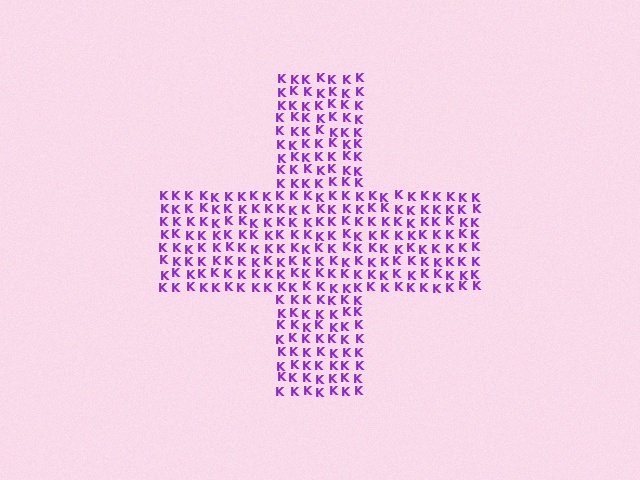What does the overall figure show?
The overall figure shows a cross.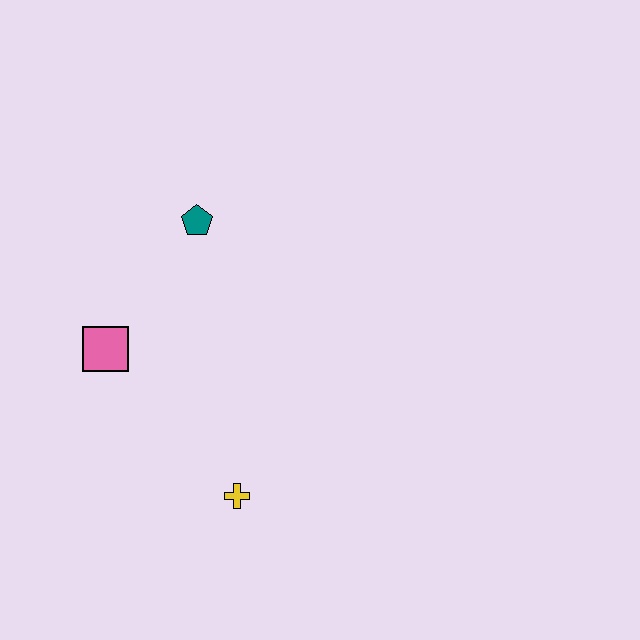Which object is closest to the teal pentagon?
The pink square is closest to the teal pentagon.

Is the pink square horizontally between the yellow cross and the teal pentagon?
No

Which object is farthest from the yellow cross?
The teal pentagon is farthest from the yellow cross.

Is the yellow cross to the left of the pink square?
No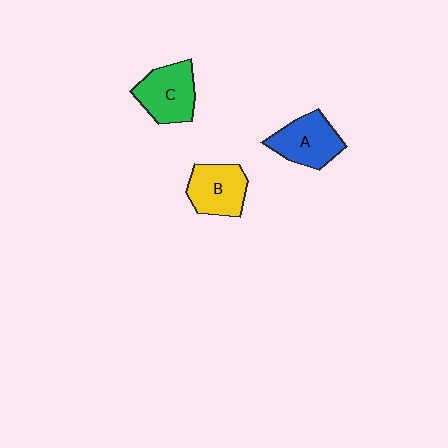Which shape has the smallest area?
Shape B (yellow).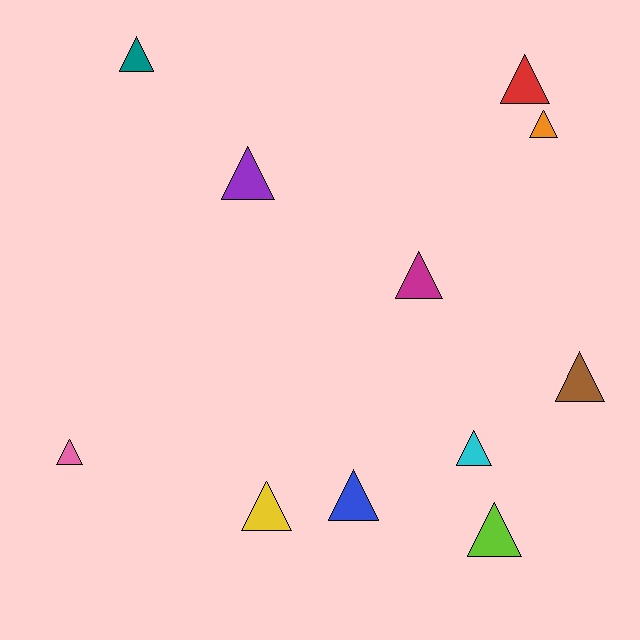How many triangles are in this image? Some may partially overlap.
There are 11 triangles.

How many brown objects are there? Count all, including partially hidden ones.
There is 1 brown object.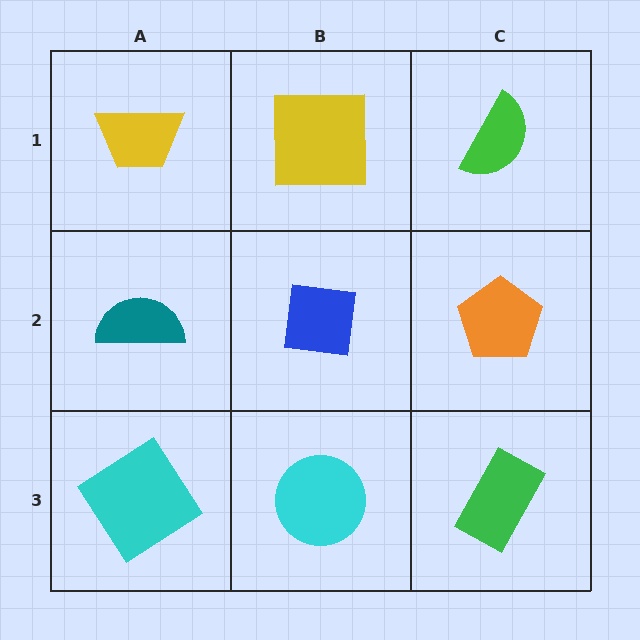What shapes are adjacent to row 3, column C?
An orange pentagon (row 2, column C), a cyan circle (row 3, column B).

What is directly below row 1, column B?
A blue square.